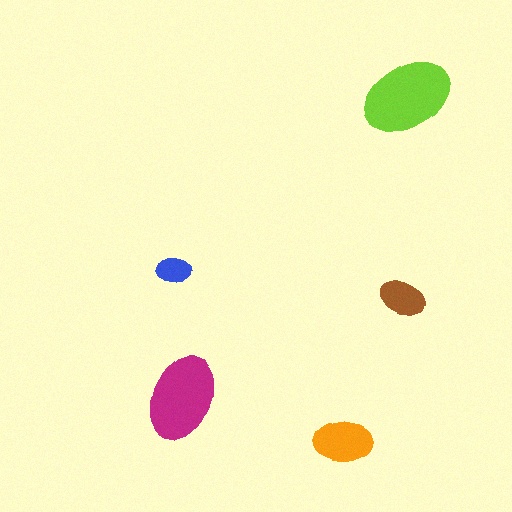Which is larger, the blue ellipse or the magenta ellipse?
The magenta one.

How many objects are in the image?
There are 5 objects in the image.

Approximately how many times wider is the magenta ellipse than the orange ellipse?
About 1.5 times wider.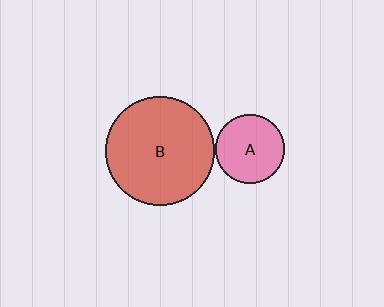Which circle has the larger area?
Circle B (red).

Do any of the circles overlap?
No, none of the circles overlap.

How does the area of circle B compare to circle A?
Approximately 2.5 times.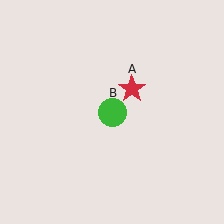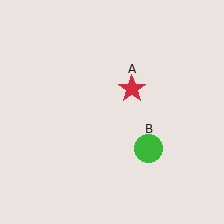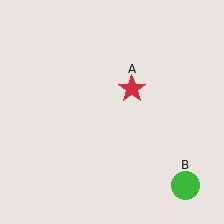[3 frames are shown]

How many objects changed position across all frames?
1 object changed position: green circle (object B).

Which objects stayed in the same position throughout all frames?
Red star (object A) remained stationary.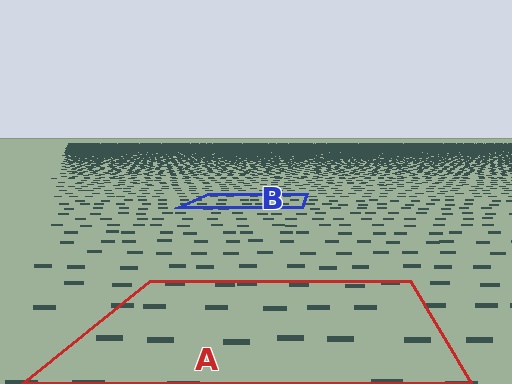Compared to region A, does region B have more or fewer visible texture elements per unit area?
Region B has more texture elements per unit area — they are packed more densely because it is farther away.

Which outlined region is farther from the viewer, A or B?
Region B is farther from the viewer — the texture elements inside it appear smaller and more densely packed.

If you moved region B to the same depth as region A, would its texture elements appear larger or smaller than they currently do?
They would appear larger. At a closer depth, the same texture elements are projected at a bigger on-screen size.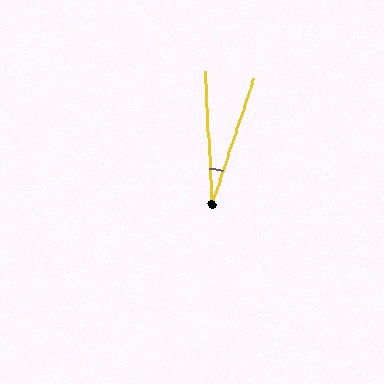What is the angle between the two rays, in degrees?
Approximately 21 degrees.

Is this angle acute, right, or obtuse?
It is acute.